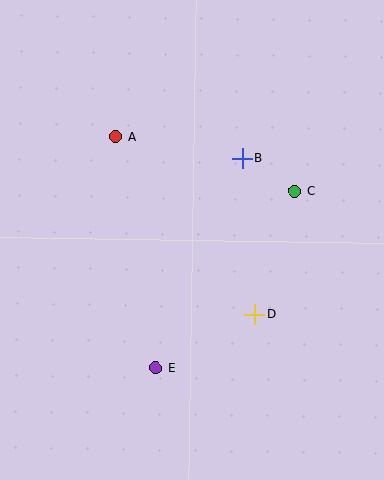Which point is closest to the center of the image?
Point B at (243, 158) is closest to the center.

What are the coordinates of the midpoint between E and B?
The midpoint between E and B is at (199, 263).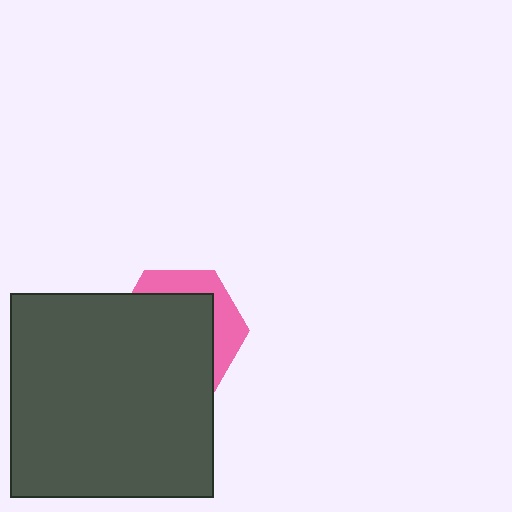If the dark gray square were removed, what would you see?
You would see the complete pink hexagon.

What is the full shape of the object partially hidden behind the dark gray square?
The partially hidden object is a pink hexagon.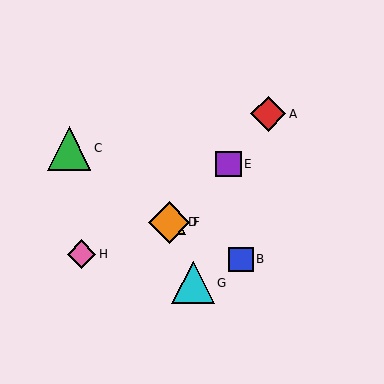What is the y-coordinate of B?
Object B is at y≈259.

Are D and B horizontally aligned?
No, D is at y≈222 and B is at y≈259.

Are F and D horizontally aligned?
Yes, both are at y≈222.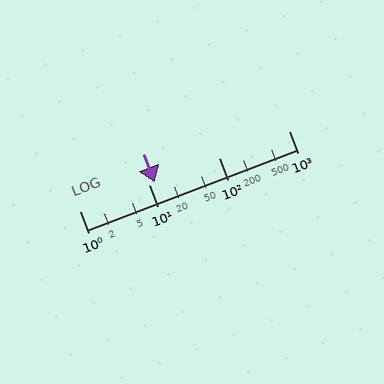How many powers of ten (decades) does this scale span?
The scale spans 3 decades, from 1 to 1000.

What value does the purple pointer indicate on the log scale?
The pointer indicates approximately 12.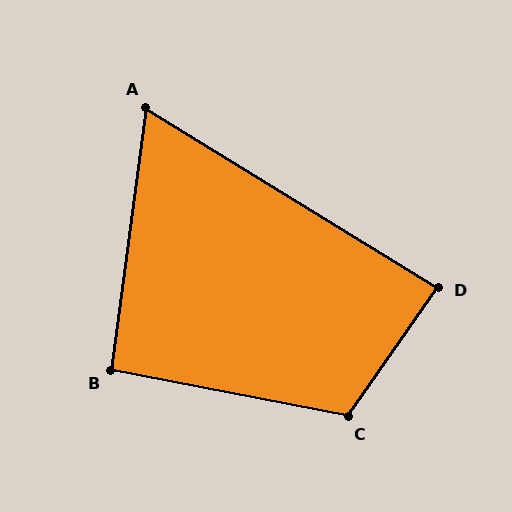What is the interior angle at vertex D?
Approximately 87 degrees (approximately right).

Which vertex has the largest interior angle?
C, at approximately 114 degrees.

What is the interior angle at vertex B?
Approximately 93 degrees (approximately right).